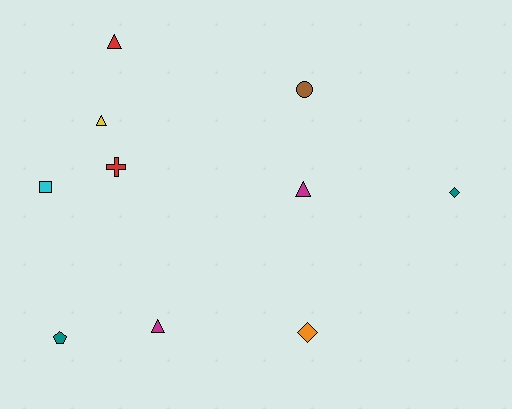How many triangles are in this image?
There are 4 triangles.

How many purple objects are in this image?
There are no purple objects.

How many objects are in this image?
There are 10 objects.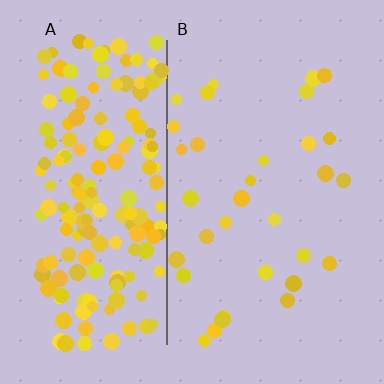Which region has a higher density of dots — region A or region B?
A (the left).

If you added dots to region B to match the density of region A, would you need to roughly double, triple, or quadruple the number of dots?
Approximately quadruple.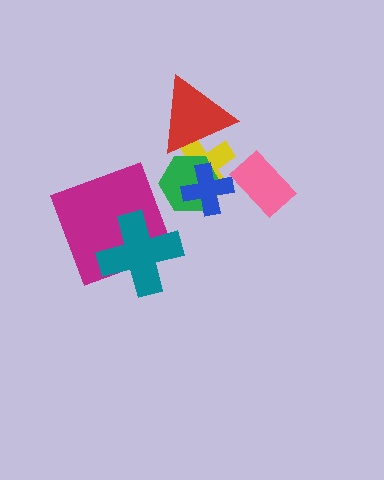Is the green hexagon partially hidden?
Yes, it is partially covered by another shape.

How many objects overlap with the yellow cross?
3 objects overlap with the yellow cross.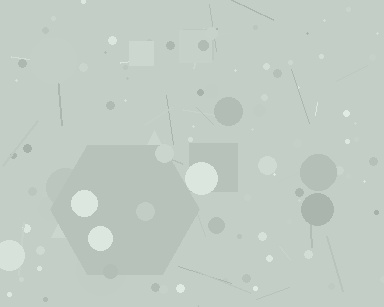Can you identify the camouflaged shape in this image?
The camouflaged shape is a hexagon.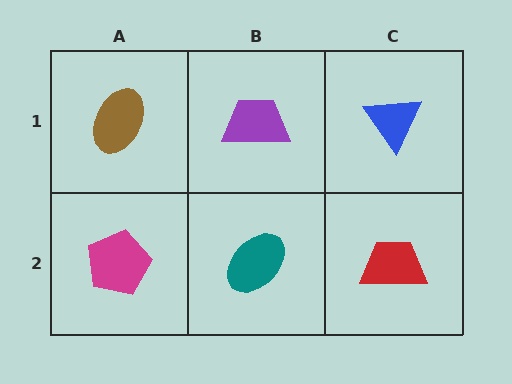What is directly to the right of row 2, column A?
A teal ellipse.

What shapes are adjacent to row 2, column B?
A purple trapezoid (row 1, column B), a magenta pentagon (row 2, column A), a red trapezoid (row 2, column C).